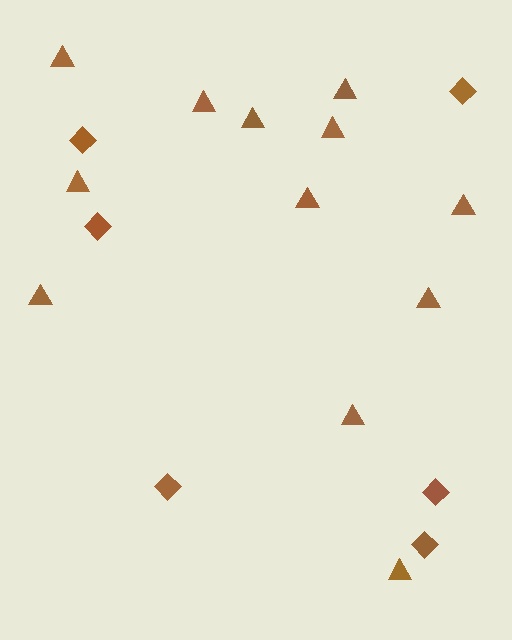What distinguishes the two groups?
There are 2 groups: one group of diamonds (6) and one group of triangles (12).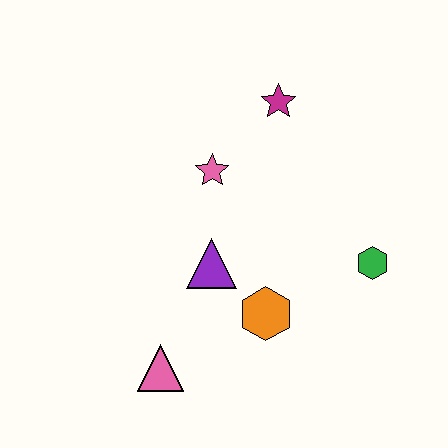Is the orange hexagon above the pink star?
No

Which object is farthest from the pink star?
The pink triangle is farthest from the pink star.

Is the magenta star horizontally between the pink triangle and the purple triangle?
No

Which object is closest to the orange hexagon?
The purple triangle is closest to the orange hexagon.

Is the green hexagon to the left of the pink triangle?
No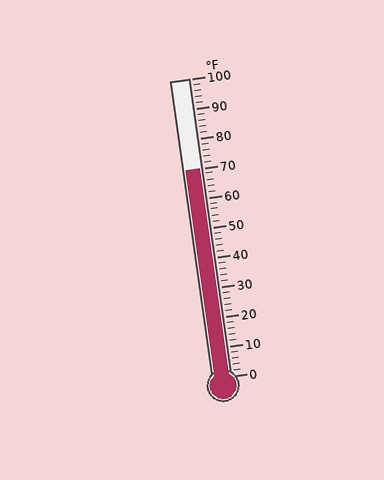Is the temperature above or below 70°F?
The temperature is at 70°F.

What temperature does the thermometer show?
The thermometer shows approximately 70°F.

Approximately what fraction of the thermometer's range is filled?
The thermometer is filled to approximately 70% of its range.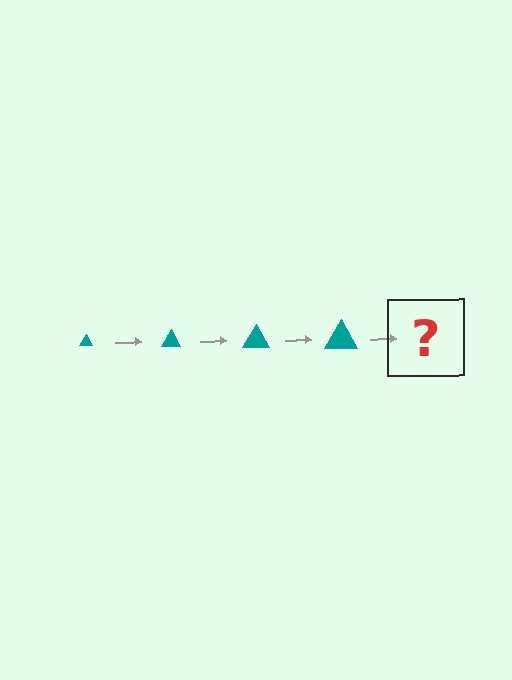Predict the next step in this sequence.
The next step is a teal triangle, larger than the previous one.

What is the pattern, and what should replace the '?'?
The pattern is that the triangle gets progressively larger each step. The '?' should be a teal triangle, larger than the previous one.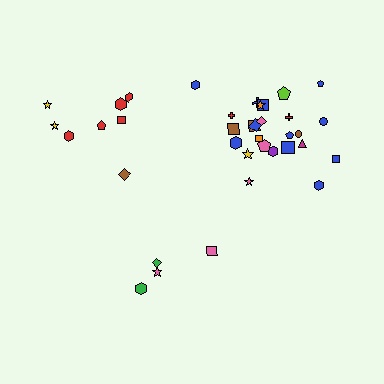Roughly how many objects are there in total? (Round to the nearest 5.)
Roughly 35 objects in total.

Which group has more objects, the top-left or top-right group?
The top-right group.